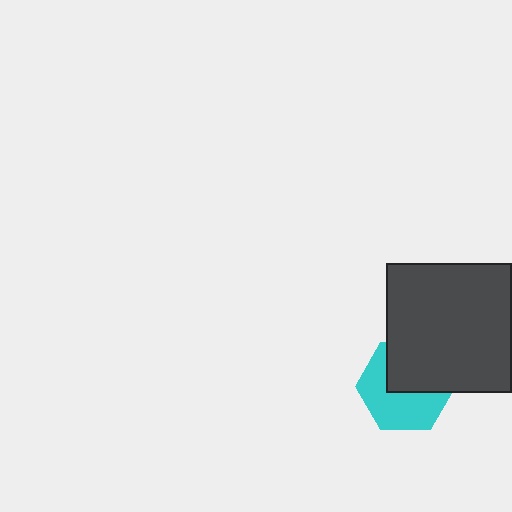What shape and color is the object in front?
The object in front is a dark gray rectangle.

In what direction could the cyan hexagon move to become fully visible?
The cyan hexagon could move down. That would shift it out from behind the dark gray rectangle entirely.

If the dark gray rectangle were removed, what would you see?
You would see the complete cyan hexagon.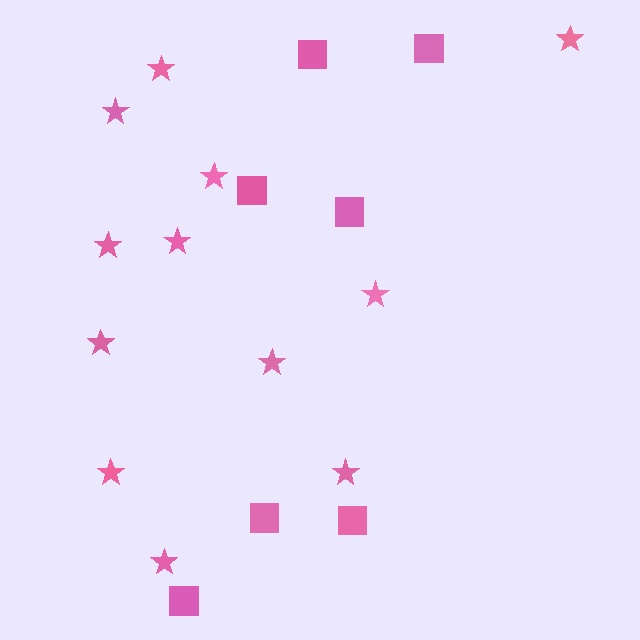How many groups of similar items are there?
There are 2 groups: one group of squares (7) and one group of stars (12).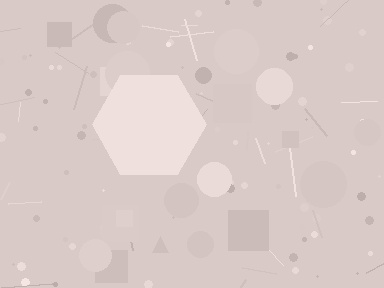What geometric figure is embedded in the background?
A hexagon is embedded in the background.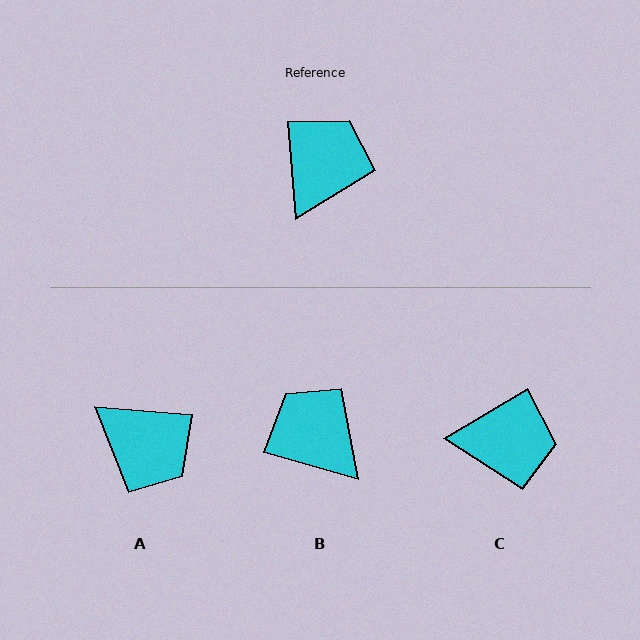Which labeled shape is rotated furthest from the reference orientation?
A, about 100 degrees away.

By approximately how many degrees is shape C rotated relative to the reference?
Approximately 64 degrees clockwise.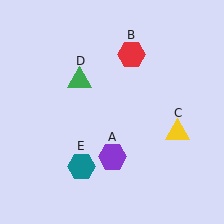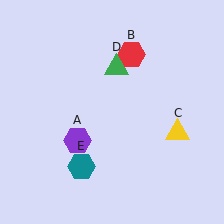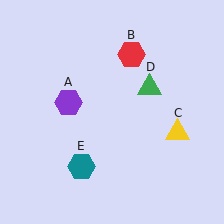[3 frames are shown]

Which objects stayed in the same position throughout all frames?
Red hexagon (object B) and yellow triangle (object C) and teal hexagon (object E) remained stationary.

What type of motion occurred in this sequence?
The purple hexagon (object A), green triangle (object D) rotated clockwise around the center of the scene.